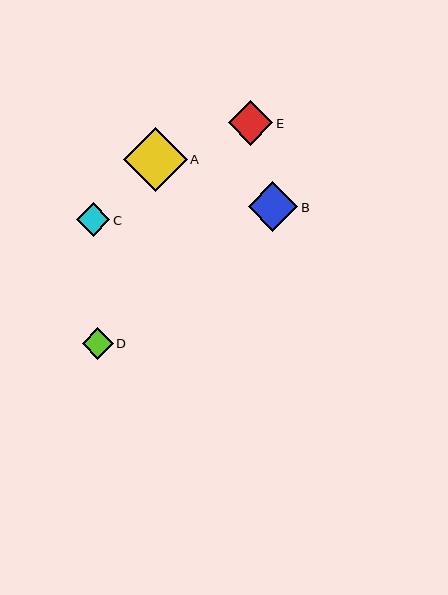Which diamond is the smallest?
Diamond D is the smallest with a size of approximately 31 pixels.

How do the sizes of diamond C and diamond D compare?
Diamond C and diamond D are approximately the same size.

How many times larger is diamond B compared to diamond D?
Diamond B is approximately 1.6 times the size of diamond D.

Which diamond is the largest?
Diamond A is the largest with a size of approximately 64 pixels.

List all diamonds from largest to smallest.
From largest to smallest: A, B, E, C, D.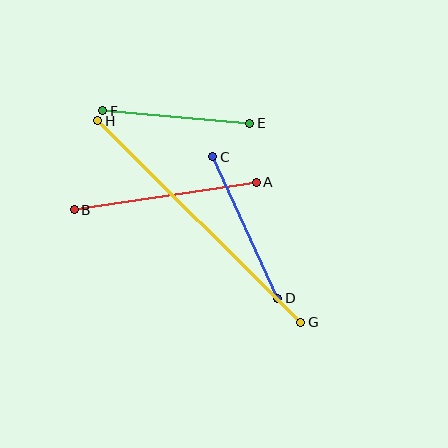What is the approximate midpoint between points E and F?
The midpoint is at approximately (176, 117) pixels.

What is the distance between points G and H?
The distance is approximately 286 pixels.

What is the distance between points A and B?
The distance is approximately 184 pixels.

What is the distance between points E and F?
The distance is approximately 148 pixels.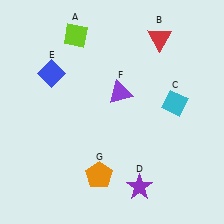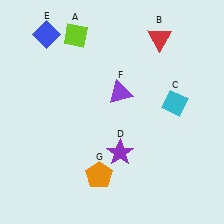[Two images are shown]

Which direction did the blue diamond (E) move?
The blue diamond (E) moved up.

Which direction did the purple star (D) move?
The purple star (D) moved up.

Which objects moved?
The objects that moved are: the purple star (D), the blue diamond (E).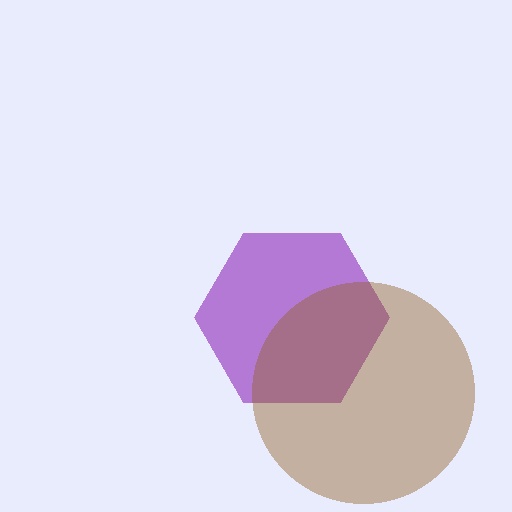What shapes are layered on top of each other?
The layered shapes are: a purple hexagon, a brown circle.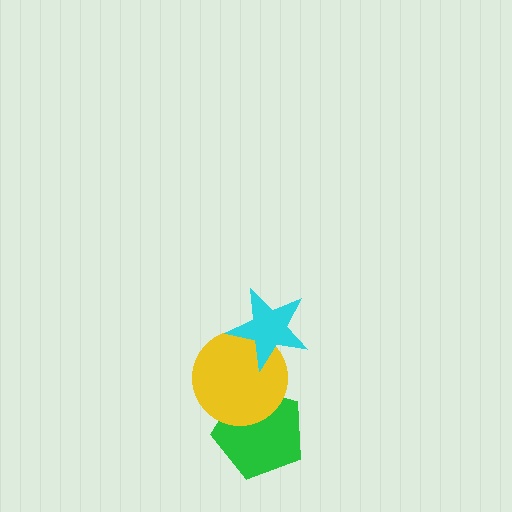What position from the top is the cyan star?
The cyan star is 1st from the top.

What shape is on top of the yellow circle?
The cyan star is on top of the yellow circle.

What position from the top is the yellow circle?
The yellow circle is 2nd from the top.